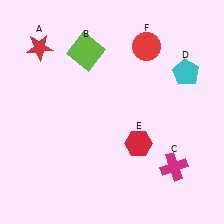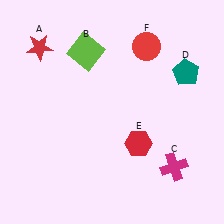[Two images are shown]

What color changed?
The pentagon (D) changed from cyan in Image 1 to teal in Image 2.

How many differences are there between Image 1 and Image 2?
There is 1 difference between the two images.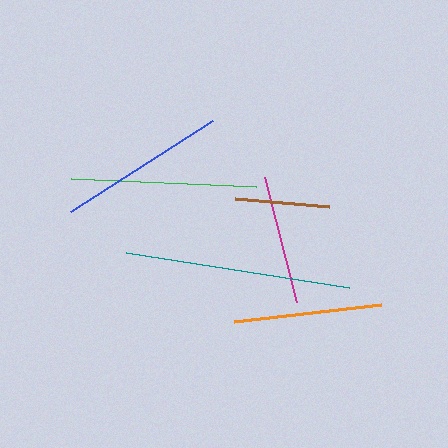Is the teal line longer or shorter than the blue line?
The teal line is longer than the blue line.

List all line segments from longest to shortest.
From longest to shortest: teal, green, blue, orange, magenta, brown.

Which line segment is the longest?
The teal line is the longest at approximately 226 pixels.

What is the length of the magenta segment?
The magenta segment is approximately 129 pixels long.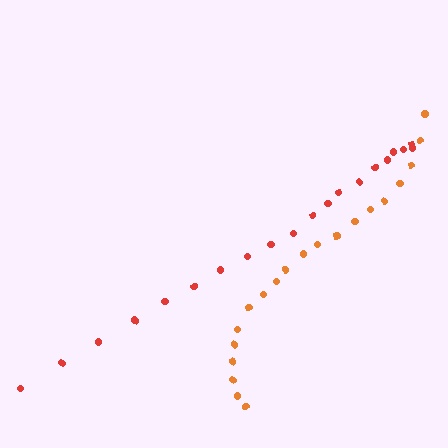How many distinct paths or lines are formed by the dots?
There are 2 distinct paths.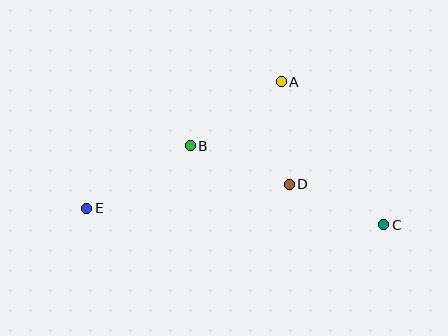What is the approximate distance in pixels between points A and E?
The distance between A and E is approximately 232 pixels.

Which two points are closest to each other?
Points A and D are closest to each other.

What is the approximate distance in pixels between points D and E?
The distance between D and E is approximately 204 pixels.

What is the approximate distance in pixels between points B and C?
The distance between B and C is approximately 209 pixels.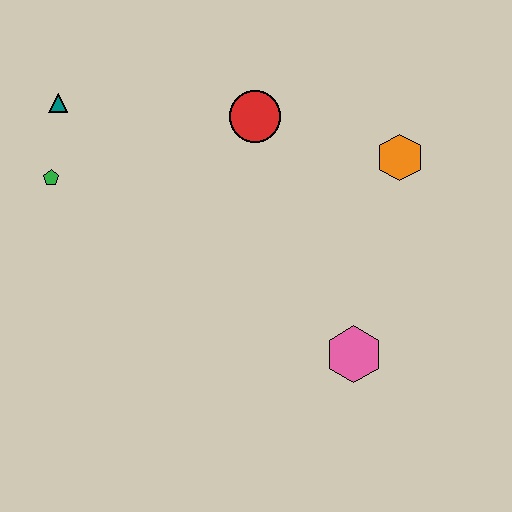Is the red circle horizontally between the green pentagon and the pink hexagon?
Yes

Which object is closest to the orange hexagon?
The red circle is closest to the orange hexagon.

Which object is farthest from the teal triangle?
The pink hexagon is farthest from the teal triangle.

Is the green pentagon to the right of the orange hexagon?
No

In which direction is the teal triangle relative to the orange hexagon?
The teal triangle is to the left of the orange hexagon.